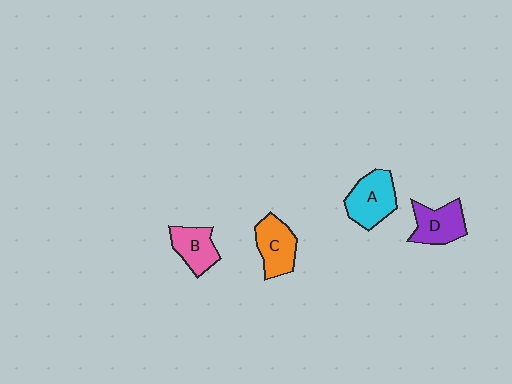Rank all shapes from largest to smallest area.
From largest to smallest: A (cyan), C (orange), D (purple), B (pink).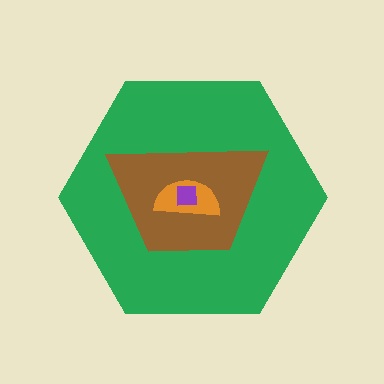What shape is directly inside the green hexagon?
The brown trapezoid.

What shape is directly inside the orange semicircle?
The purple square.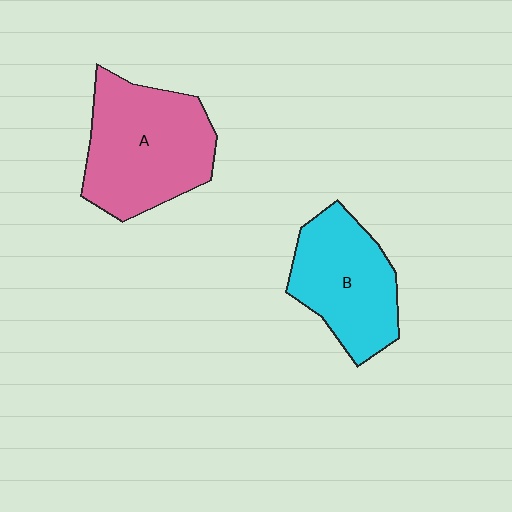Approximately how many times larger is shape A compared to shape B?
Approximately 1.2 times.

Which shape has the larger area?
Shape A (pink).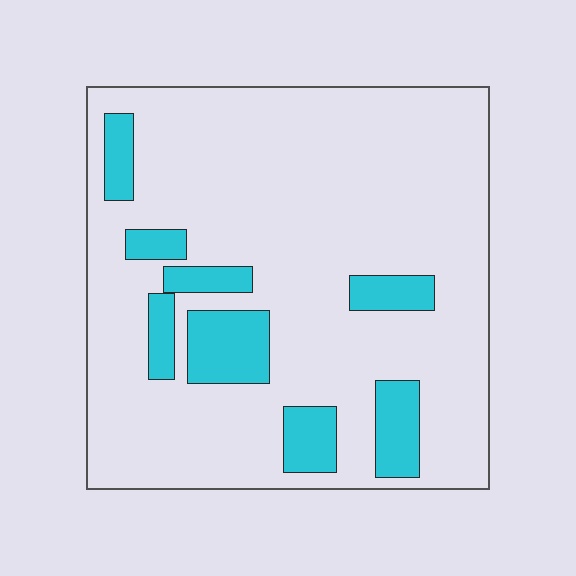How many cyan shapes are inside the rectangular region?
8.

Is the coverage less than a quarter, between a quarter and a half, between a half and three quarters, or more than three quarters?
Less than a quarter.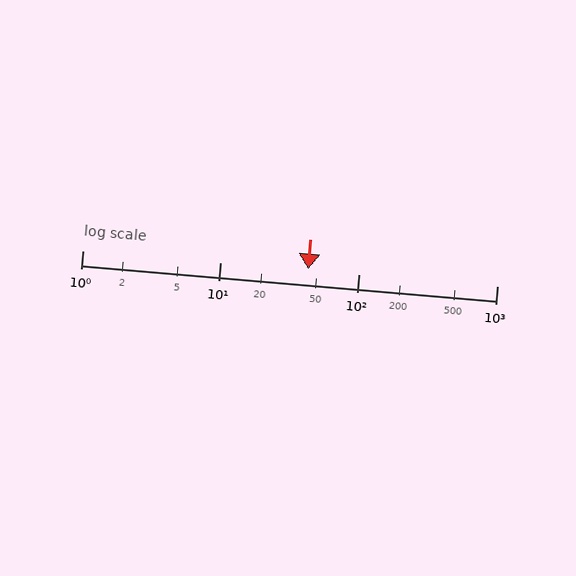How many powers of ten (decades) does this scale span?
The scale spans 3 decades, from 1 to 1000.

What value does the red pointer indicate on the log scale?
The pointer indicates approximately 43.